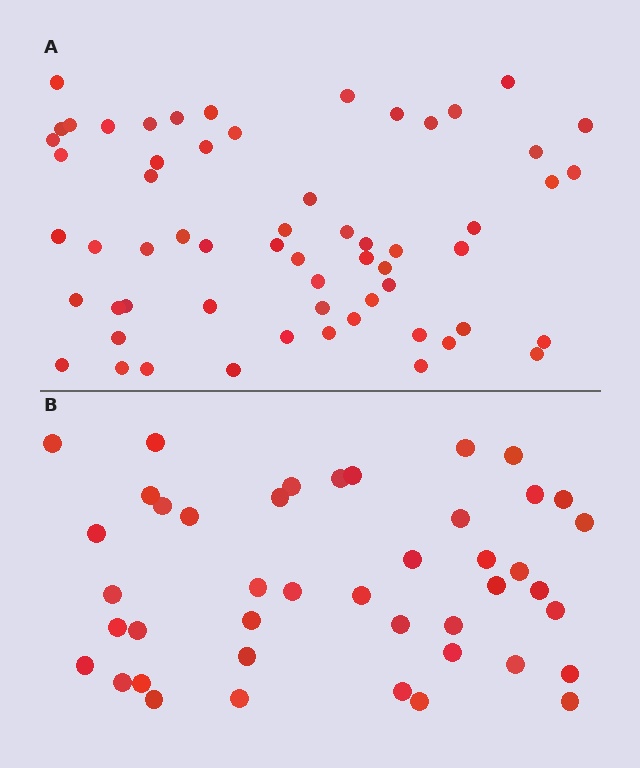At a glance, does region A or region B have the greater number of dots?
Region A (the top region) has more dots.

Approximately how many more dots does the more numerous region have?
Region A has approximately 15 more dots than region B.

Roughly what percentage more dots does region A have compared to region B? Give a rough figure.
About 40% more.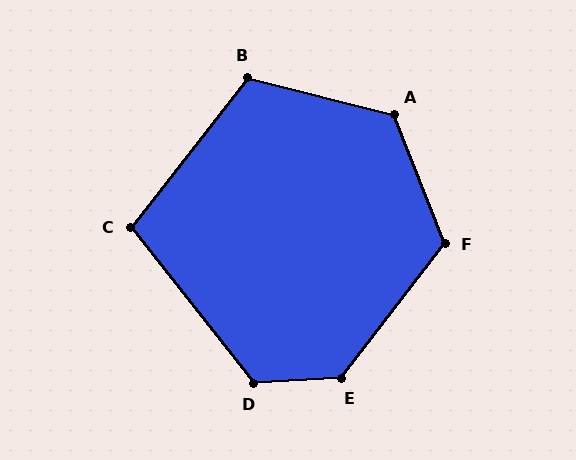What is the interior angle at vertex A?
Approximately 125 degrees (obtuse).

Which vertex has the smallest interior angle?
C, at approximately 104 degrees.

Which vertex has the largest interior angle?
E, at approximately 131 degrees.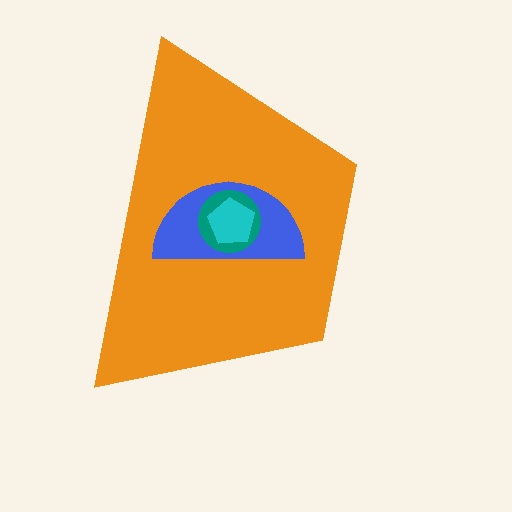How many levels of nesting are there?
4.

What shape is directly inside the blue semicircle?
The teal circle.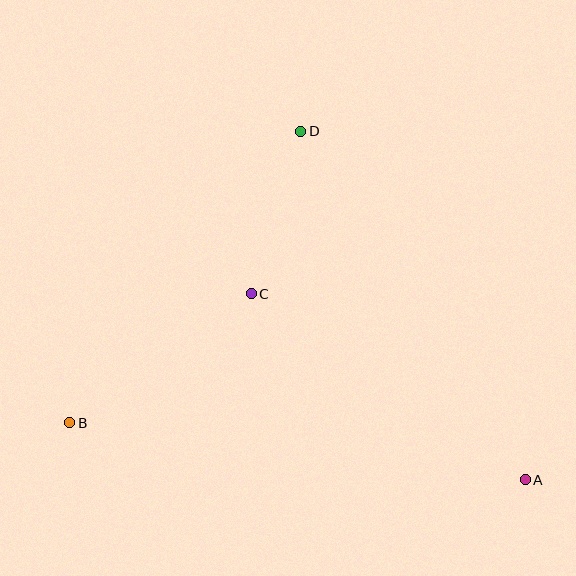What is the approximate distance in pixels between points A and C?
The distance between A and C is approximately 331 pixels.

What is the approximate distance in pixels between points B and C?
The distance between B and C is approximately 223 pixels.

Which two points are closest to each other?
Points C and D are closest to each other.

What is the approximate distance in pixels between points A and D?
The distance between A and D is approximately 414 pixels.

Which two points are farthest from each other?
Points A and B are farthest from each other.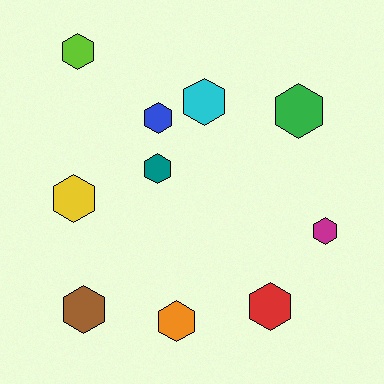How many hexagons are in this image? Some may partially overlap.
There are 10 hexagons.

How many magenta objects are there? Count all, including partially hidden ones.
There is 1 magenta object.